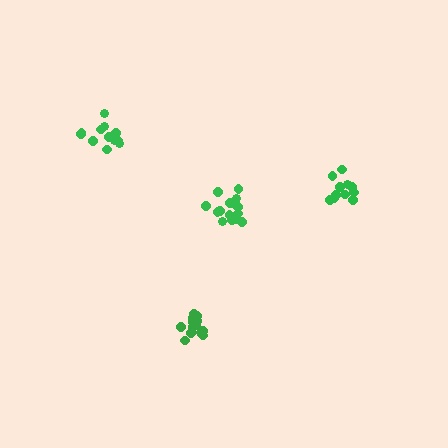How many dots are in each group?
Group 1: 15 dots, Group 2: 13 dots, Group 3: 11 dots, Group 4: 16 dots (55 total).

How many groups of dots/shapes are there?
There are 4 groups.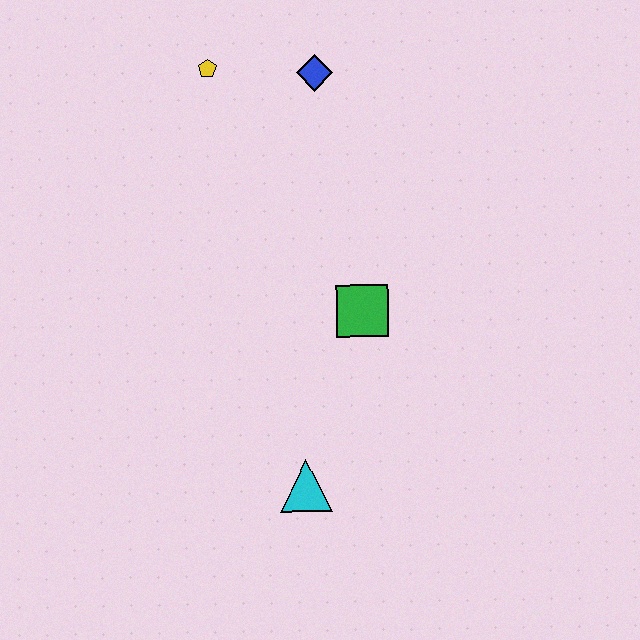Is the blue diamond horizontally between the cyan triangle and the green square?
Yes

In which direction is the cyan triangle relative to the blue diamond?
The cyan triangle is below the blue diamond.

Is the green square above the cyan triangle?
Yes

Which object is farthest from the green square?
The yellow pentagon is farthest from the green square.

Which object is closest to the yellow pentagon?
The blue diamond is closest to the yellow pentagon.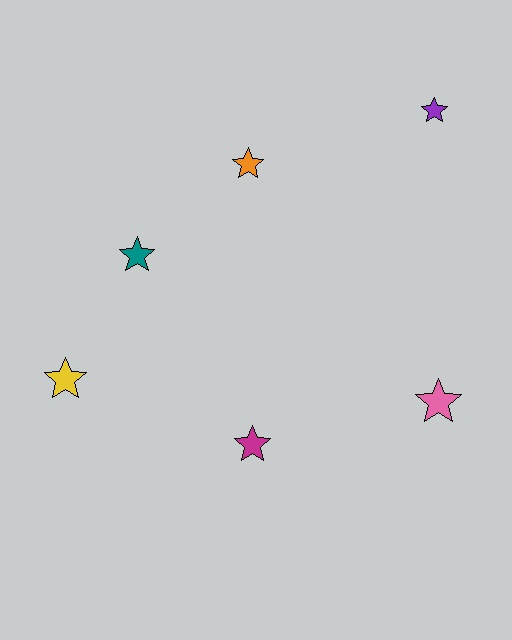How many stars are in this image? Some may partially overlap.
There are 6 stars.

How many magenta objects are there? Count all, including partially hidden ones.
There is 1 magenta object.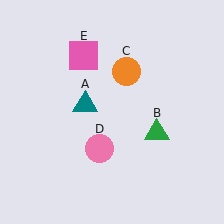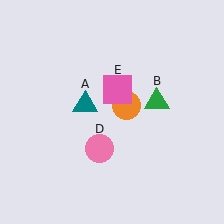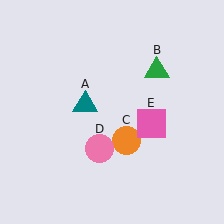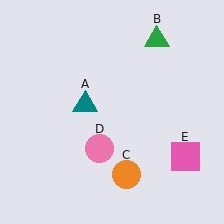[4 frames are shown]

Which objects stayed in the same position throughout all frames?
Teal triangle (object A) and pink circle (object D) remained stationary.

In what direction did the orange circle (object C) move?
The orange circle (object C) moved down.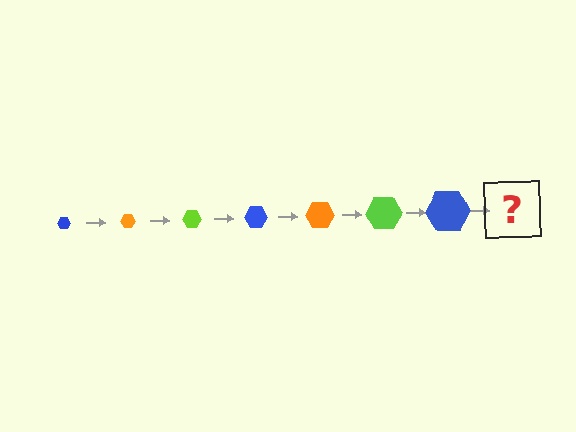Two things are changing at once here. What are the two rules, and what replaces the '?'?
The two rules are that the hexagon grows larger each step and the color cycles through blue, orange, and lime. The '?' should be an orange hexagon, larger than the previous one.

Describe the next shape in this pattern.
It should be an orange hexagon, larger than the previous one.